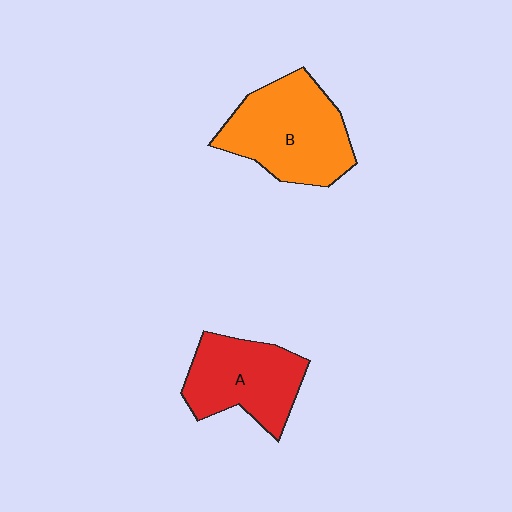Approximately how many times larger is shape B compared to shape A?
Approximately 1.2 times.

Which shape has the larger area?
Shape B (orange).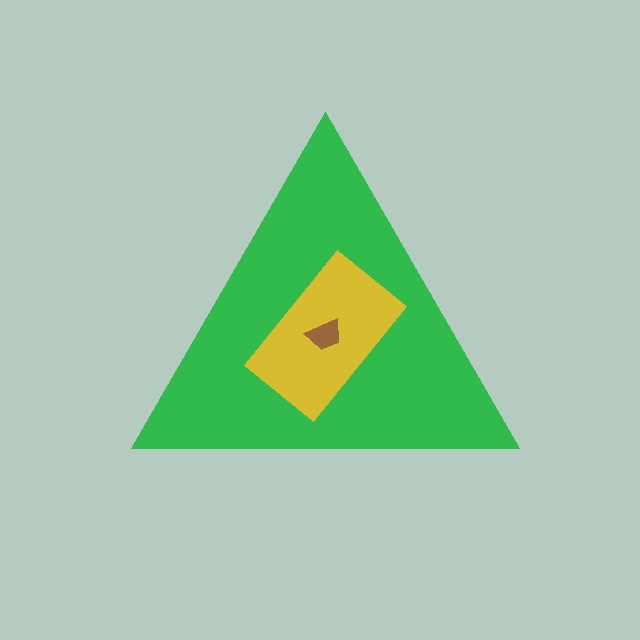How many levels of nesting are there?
3.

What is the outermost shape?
The green triangle.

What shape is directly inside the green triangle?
The yellow rectangle.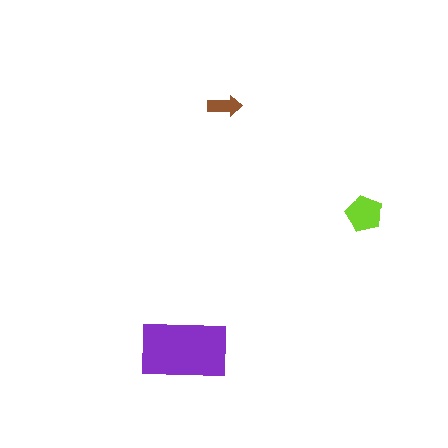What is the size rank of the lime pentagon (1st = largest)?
2nd.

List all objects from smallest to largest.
The brown arrow, the lime pentagon, the purple rectangle.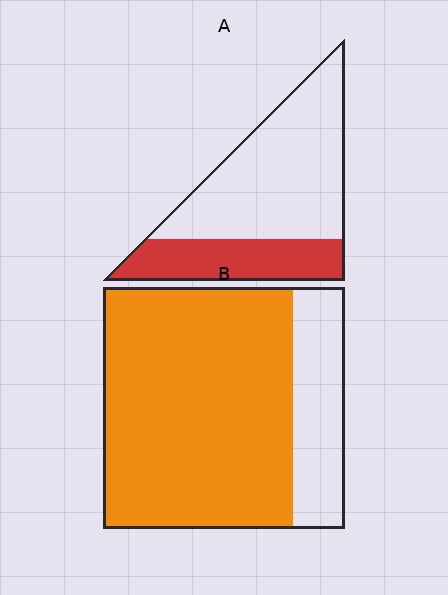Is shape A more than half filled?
No.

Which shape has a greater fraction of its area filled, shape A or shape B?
Shape B.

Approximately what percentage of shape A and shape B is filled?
A is approximately 30% and B is approximately 80%.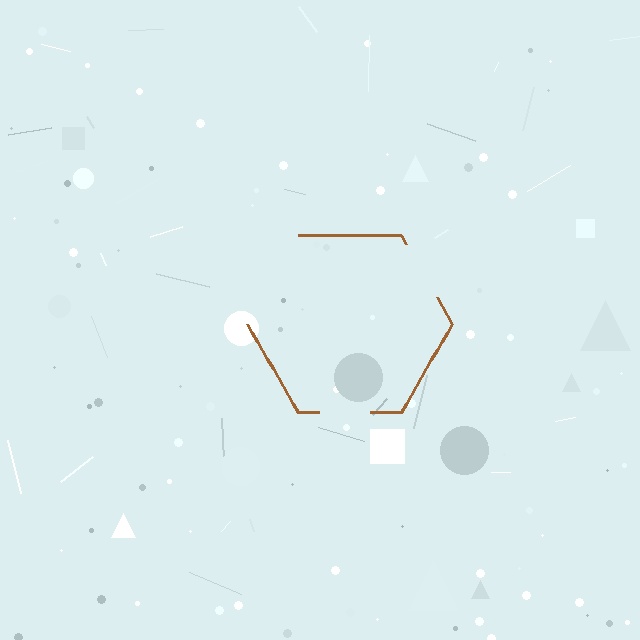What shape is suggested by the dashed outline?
The dashed outline suggests a hexagon.